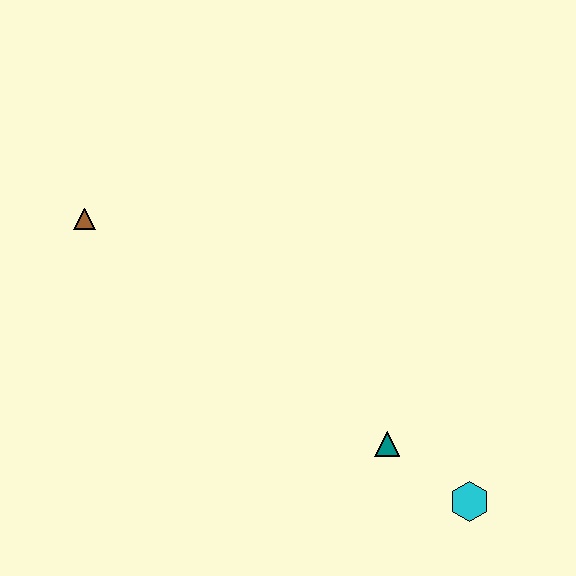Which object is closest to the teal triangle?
The cyan hexagon is closest to the teal triangle.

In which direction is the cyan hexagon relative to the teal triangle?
The cyan hexagon is to the right of the teal triangle.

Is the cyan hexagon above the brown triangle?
No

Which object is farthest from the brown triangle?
The cyan hexagon is farthest from the brown triangle.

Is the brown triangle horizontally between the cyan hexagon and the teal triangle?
No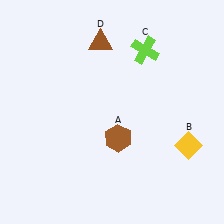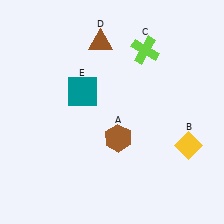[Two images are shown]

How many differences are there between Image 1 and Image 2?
There is 1 difference between the two images.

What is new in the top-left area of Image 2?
A teal square (E) was added in the top-left area of Image 2.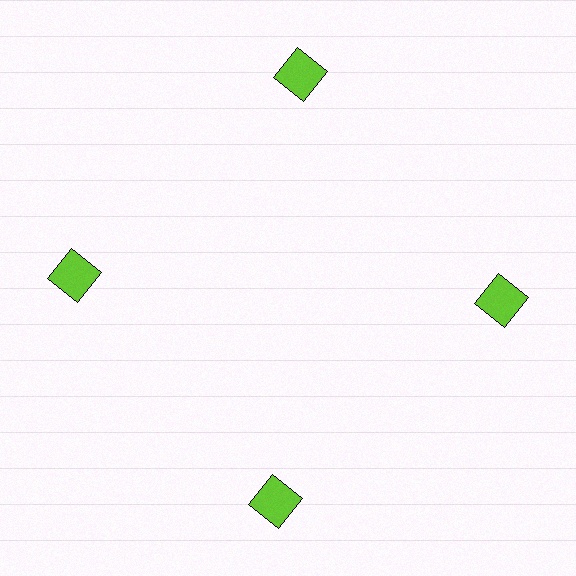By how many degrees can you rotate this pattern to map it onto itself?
The pattern maps onto itself every 90 degrees of rotation.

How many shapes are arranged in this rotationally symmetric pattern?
There are 4 shapes, arranged in 4 groups of 1.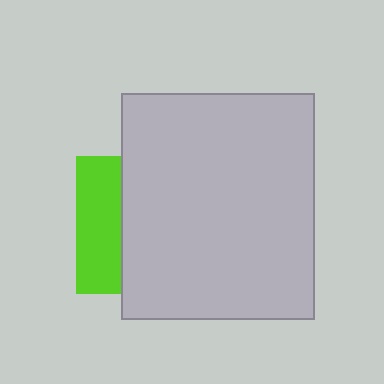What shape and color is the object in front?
The object in front is a light gray rectangle.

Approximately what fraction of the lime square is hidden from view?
Roughly 67% of the lime square is hidden behind the light gray rectangle.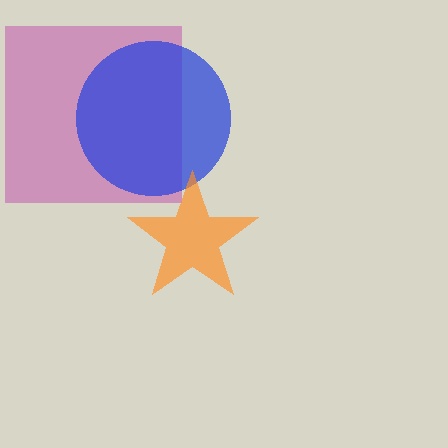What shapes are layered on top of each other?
The layered shapes are: a magenta square, a blue circle, an orange star.